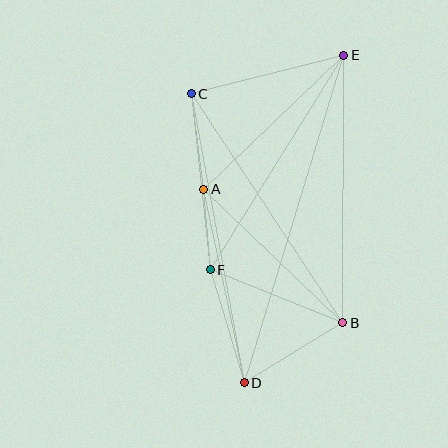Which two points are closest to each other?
Points A and F are closest to each other.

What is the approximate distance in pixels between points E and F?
The distance between E and F is approximately 253 pixels.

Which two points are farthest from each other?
Points D and E are farthest from each other.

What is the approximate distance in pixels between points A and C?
The distance between A and C is approximately 96 pixels.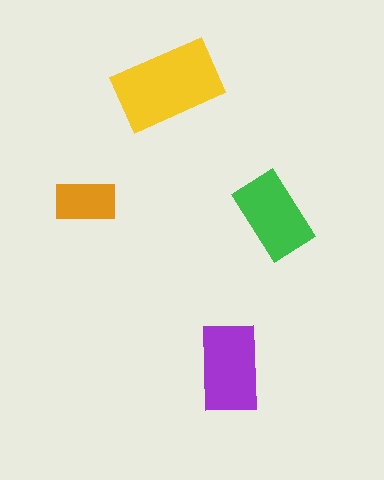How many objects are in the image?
There are 4 objects in the image.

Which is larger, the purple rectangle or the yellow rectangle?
The yellow one.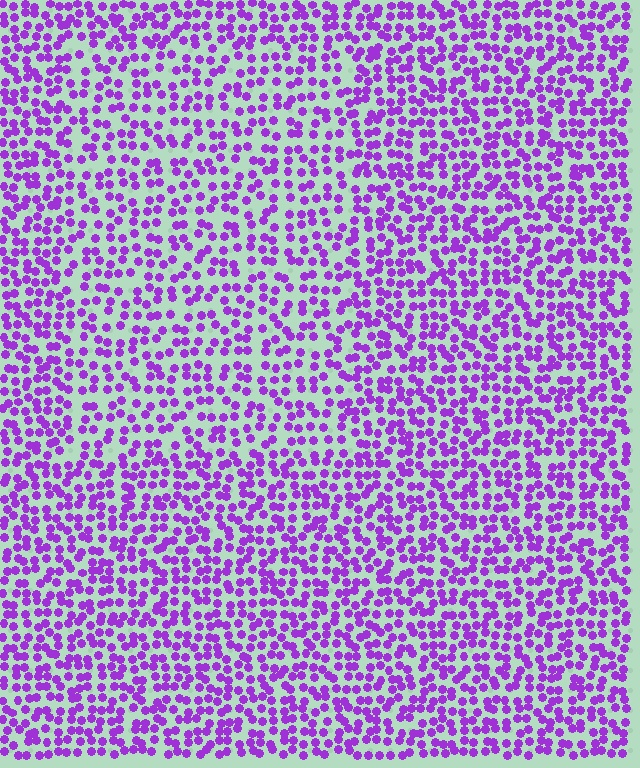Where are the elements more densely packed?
The elements are more densely packed outside the rectangle boundary.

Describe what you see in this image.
The image contains small purple elements arranged at two different densities. A rectangle-shaped region is visible where the elements are less densely packed than the surrounding area.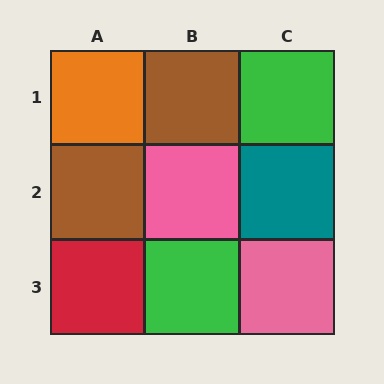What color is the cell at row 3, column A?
Red.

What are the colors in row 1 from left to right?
Orange, brown, green.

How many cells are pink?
2 cells are pink.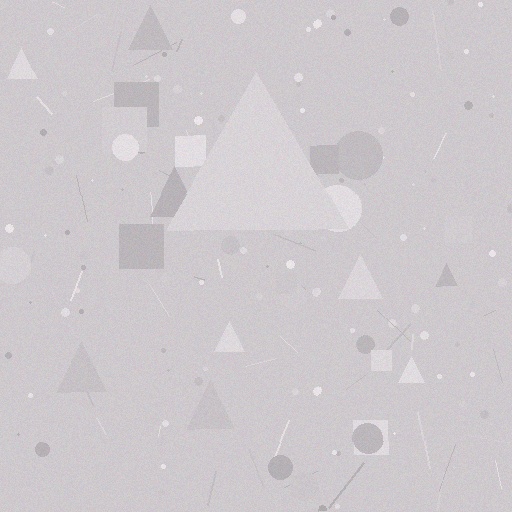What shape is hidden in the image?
A triangle is hidden in the image.